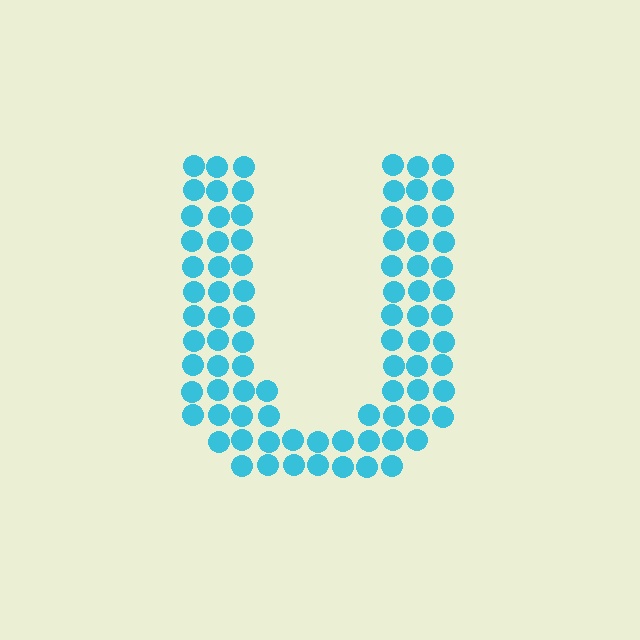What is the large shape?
The large shape is the letter U.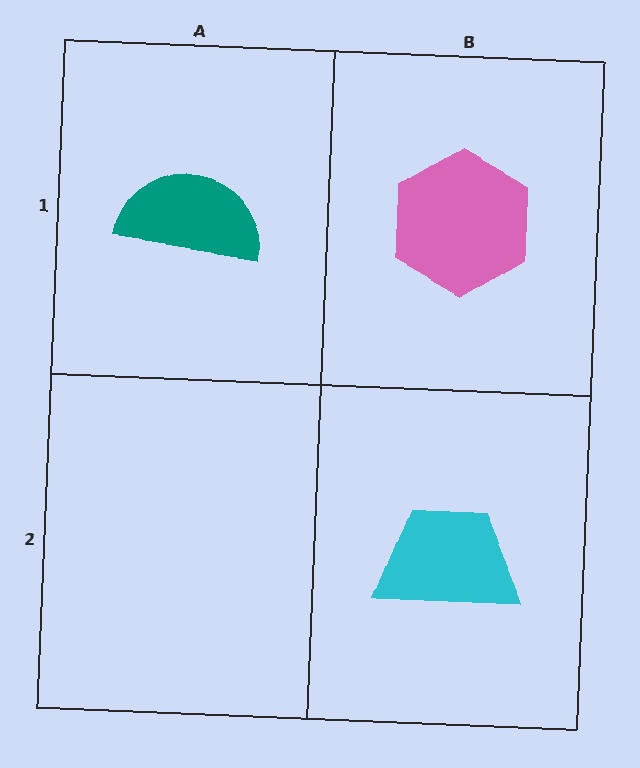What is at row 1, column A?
A teal semicircle.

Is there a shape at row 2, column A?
No, that cell is empty.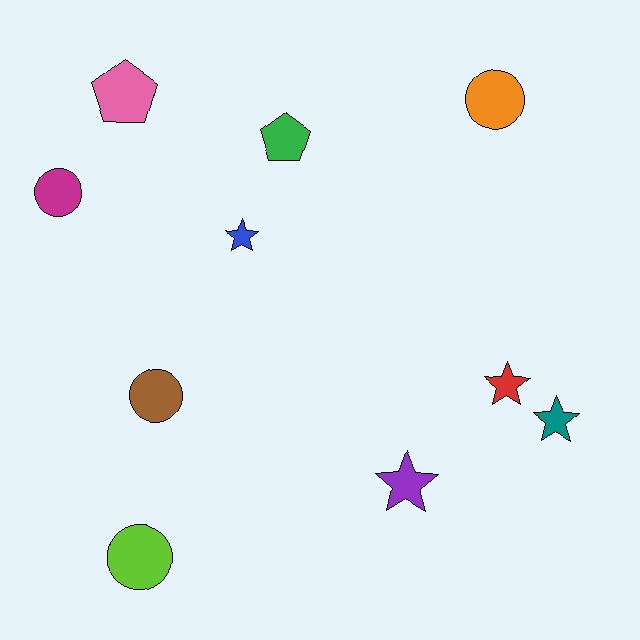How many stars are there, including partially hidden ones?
There are 4 stars.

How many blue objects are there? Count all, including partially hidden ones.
There is 1 blue object.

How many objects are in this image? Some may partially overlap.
There are 10 objects.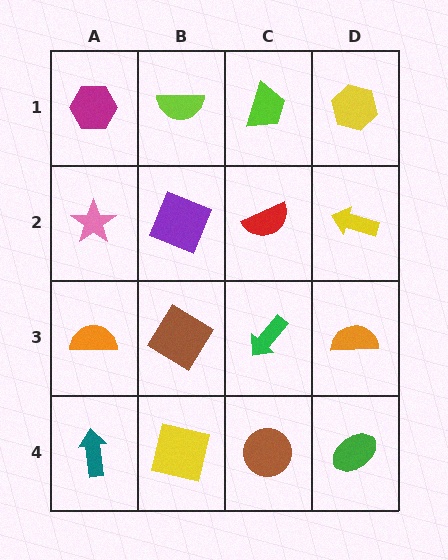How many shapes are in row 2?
4 shapes.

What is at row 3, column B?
A brown diamond.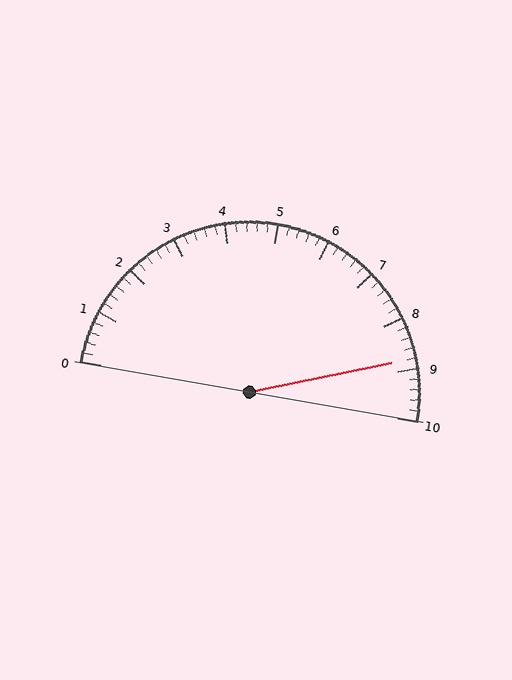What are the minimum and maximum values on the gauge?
The gauge ranges from 0 to 10.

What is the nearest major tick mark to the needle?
The nearest major tick mark is 9.